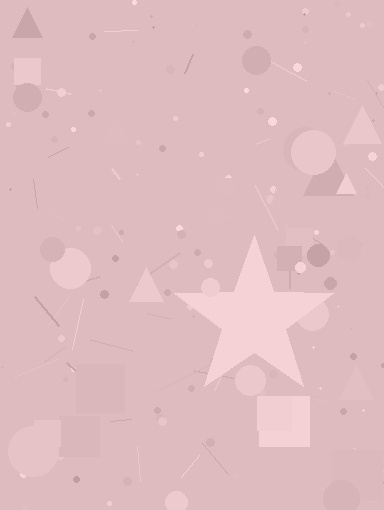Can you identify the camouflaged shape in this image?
The camouflaged shape is a star.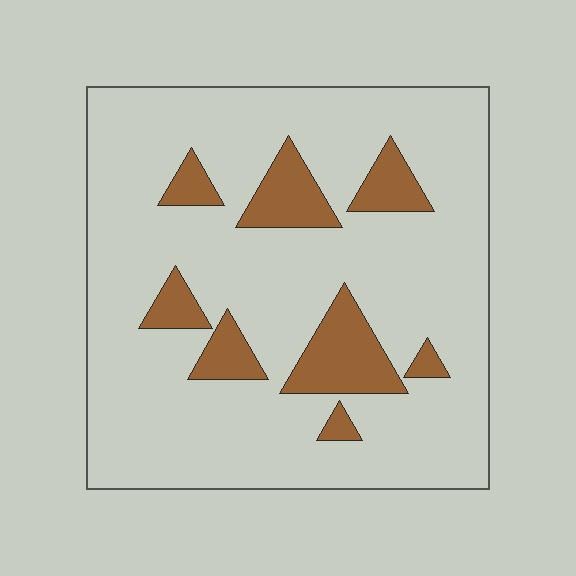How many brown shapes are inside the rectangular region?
8.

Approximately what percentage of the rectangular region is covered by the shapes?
Approximately 15%.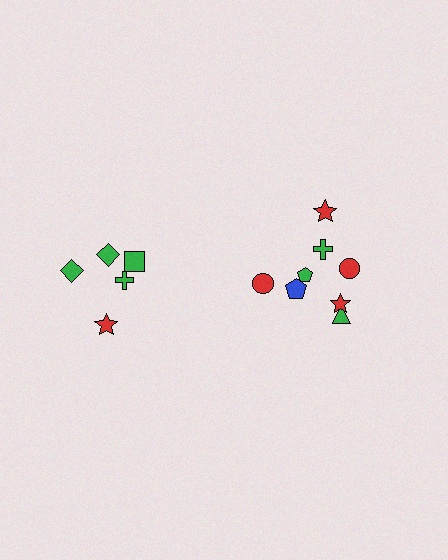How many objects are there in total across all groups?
There are 13 objects.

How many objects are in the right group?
There are 8 objects.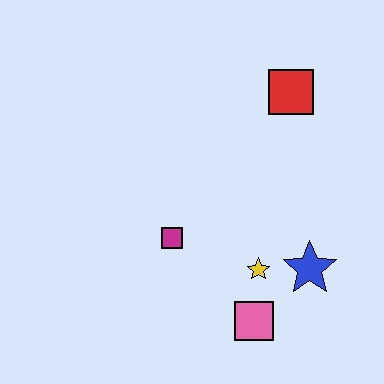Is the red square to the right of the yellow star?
Yes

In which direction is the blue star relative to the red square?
The blue star is below the red square.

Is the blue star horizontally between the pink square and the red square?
No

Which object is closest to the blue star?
The yellow star is closest to the blue star.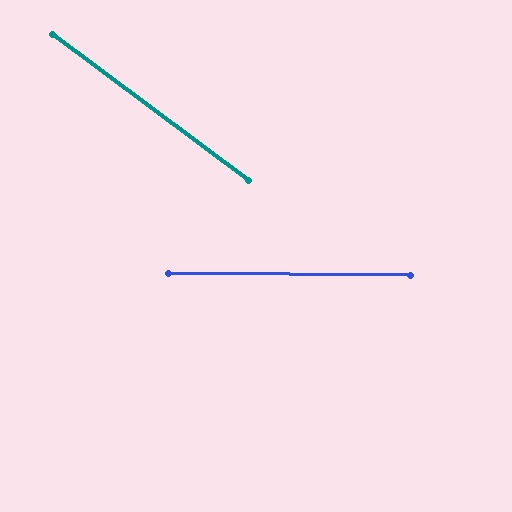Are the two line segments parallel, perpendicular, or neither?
Neither parallel nor perpendicular — they differ by about 36°.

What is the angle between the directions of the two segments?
Approximately 36 degrees.